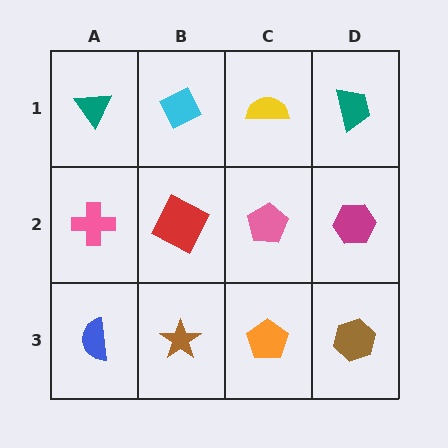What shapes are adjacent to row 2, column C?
A yellow semicircle (row 1, column C), an orange pentagon (row 3, column C), a red square (row 2, column B), a magenta hexagon (row 2, column D).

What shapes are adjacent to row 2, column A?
A teal triangle (row 1, column A), a blue semicircle (row 3, column A), a red square (row 2, column B).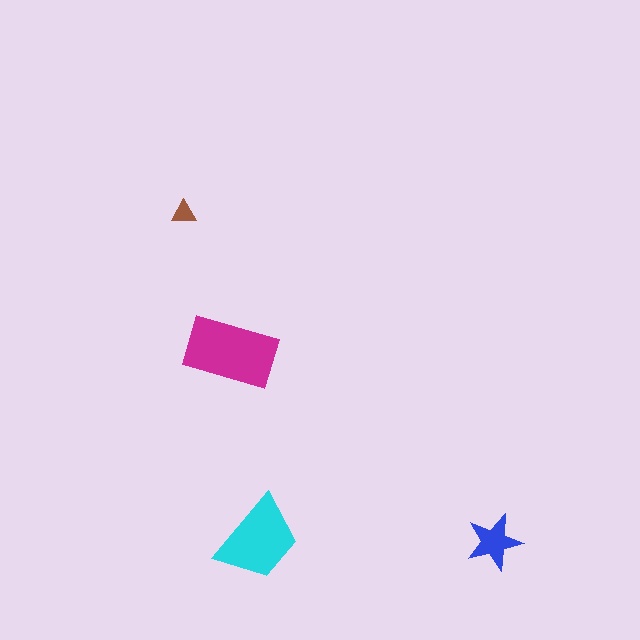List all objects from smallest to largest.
The brown triangle, the blue star, the cyan trapezoid, the magenta rectangle.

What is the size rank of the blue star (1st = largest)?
3rd.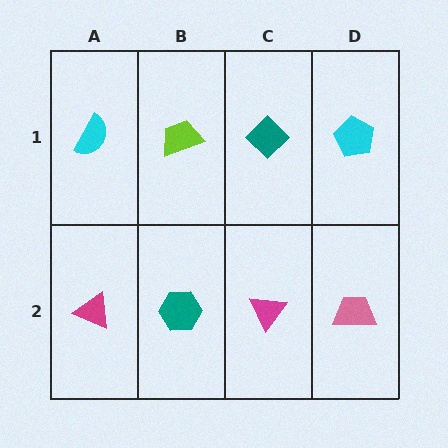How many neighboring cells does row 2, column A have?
2.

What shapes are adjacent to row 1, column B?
A teal hexagon (row 2, column B), a cyan semicircle (row 1, column A), a teal diamond (row 1, column C).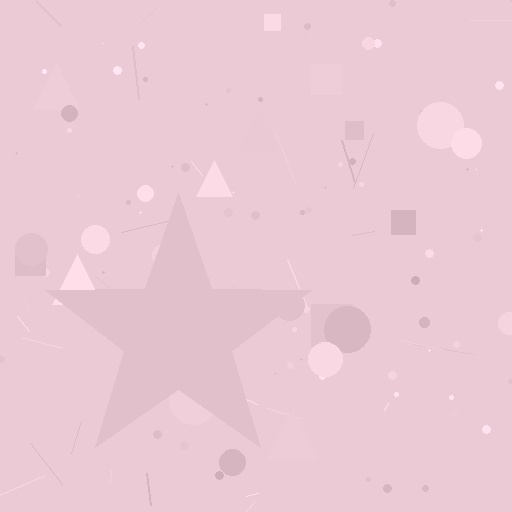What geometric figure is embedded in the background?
A star is embedded in the background.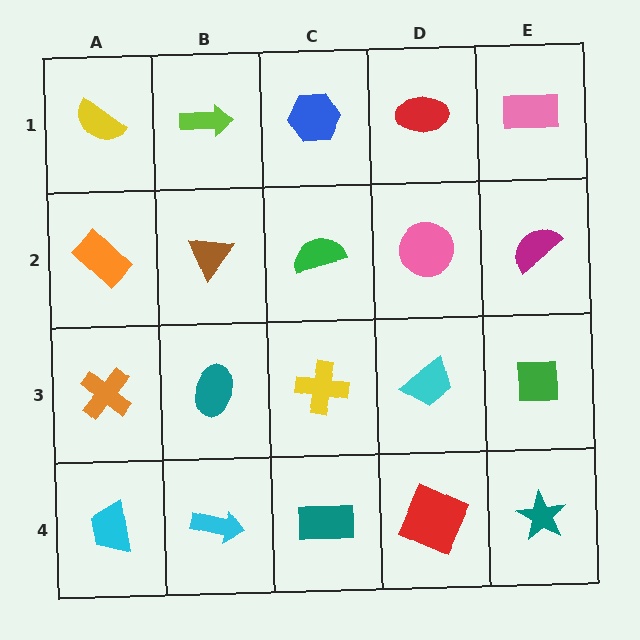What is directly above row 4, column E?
A green square.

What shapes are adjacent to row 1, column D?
A pink circle (row 2, column D), a blue hexagon (row 1, column C), a pink rectangle (row 1, column E).